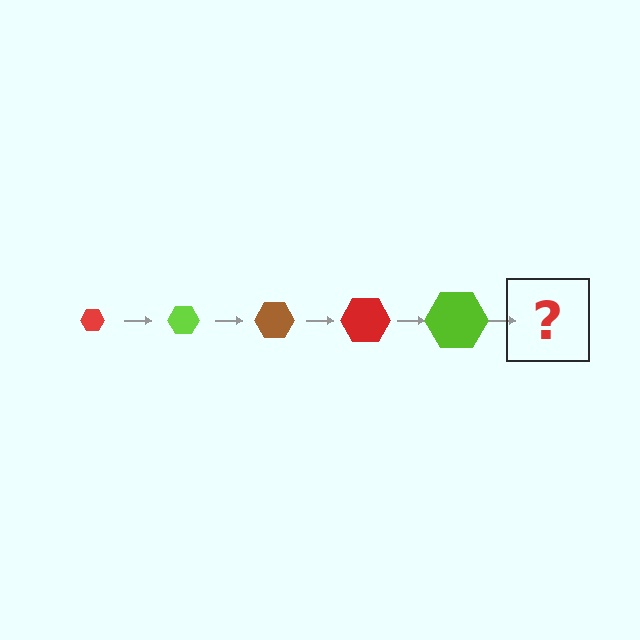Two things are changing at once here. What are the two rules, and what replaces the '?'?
The two rules are that the hexagon grows larger each step and the color cycles through red, lime, and brown. The '?' should be a brown hexagon, larger than the previous one.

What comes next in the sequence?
The next element should be a brown hexagon, larger than the previous one.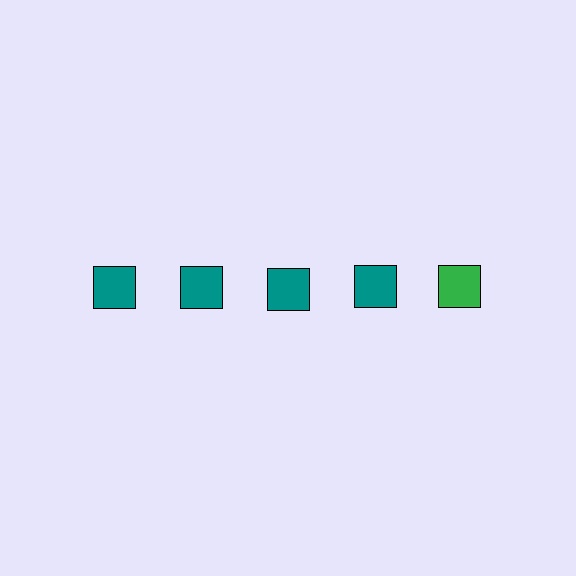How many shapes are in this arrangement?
There are 5 shapes arranged in a grid pattern.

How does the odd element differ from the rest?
It has a different color: green instead of teal.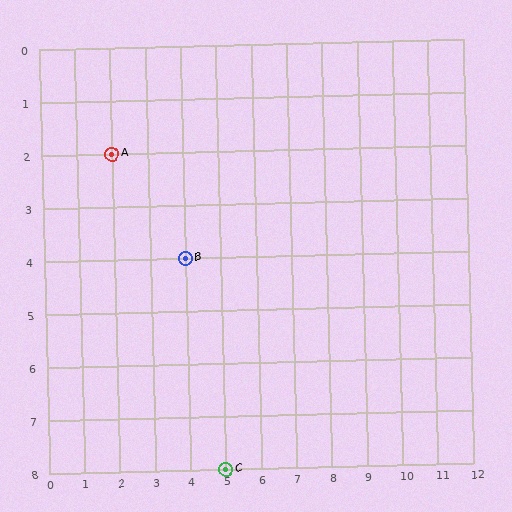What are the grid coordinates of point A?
Point A is at grid coordinates (2, 2).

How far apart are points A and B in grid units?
Points A and B are 2 columns and 2 rows apart (about 2.8 grid units diagonally).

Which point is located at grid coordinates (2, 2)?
Point A is at (2, 2).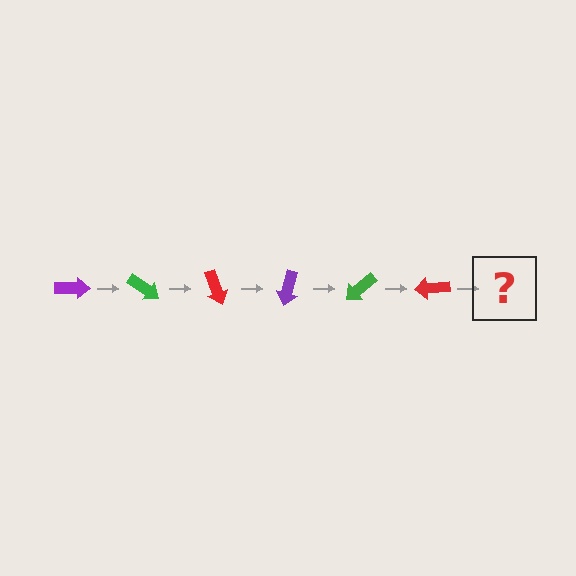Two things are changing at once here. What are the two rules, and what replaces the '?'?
The two rules are that it rotates 35 degrees each step and the color cycles through purple, green, and red. The '?' should be a purple arrow, rotated 210 degrees from the start.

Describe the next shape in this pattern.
It should be a purple arrow, rotated 210 degrees from the start.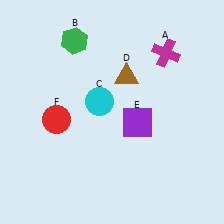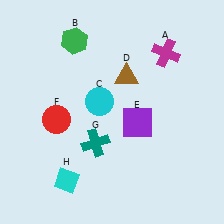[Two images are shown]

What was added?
A teal cross (G), a cyan diamond (H) were added in Image 2.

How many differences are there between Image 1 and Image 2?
There are 2 differences between the two images.